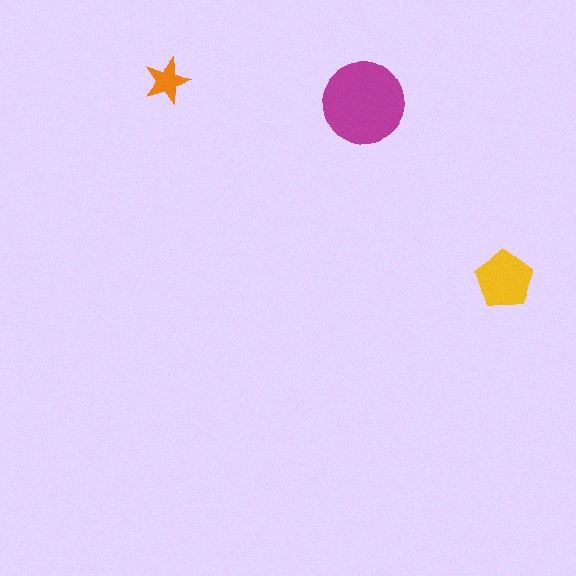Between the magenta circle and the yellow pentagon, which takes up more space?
The magenta circle.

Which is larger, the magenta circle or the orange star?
The magenta circle.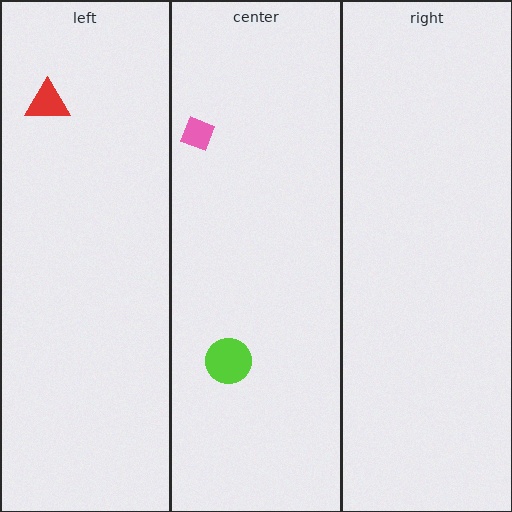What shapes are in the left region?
The red triangle.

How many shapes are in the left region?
1.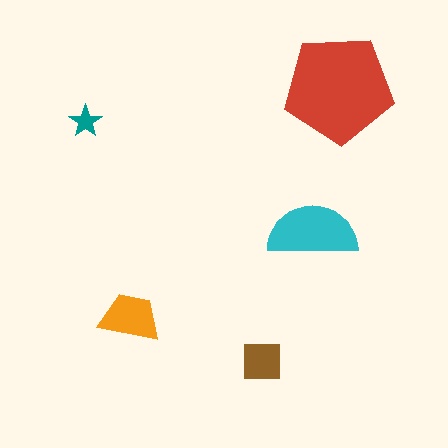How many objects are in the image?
There are 5 objects in the image.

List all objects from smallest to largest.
The teal star, the brown square, the orange trapezoid, the cyan semicircle, the red pentagon.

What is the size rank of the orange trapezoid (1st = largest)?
3rd.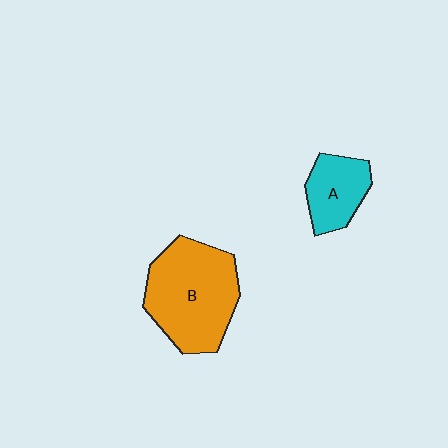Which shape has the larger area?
Shape B (orange).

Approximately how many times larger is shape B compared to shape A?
Approximately 2.1 times.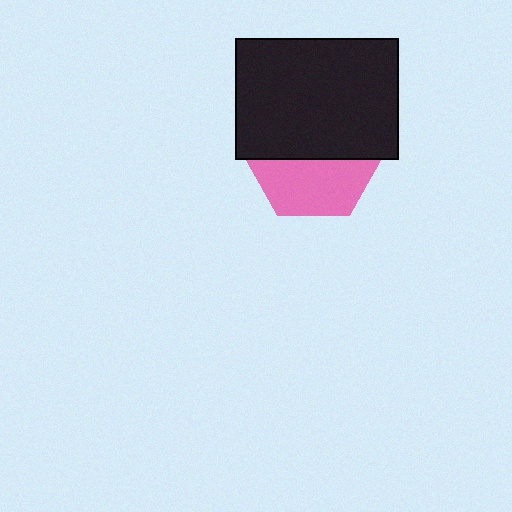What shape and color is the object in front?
The object in front is a black rectangle.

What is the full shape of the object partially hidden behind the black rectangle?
The partially hidden object is a pink hexagon.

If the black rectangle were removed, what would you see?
You would see the complete pink hexagon.